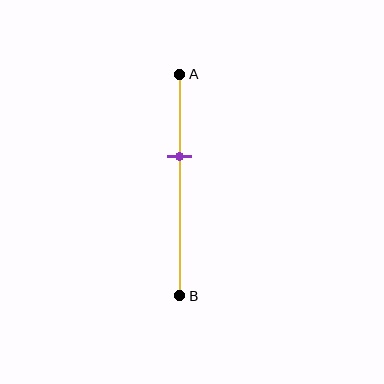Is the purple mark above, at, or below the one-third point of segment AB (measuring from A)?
The purple mark is below the one-third point of segment AB.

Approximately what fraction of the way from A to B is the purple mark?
The purple mark is approximately 35% of the way from A to B.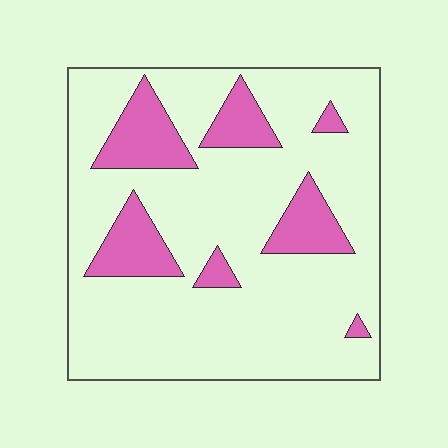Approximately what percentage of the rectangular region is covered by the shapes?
Approximately 20%.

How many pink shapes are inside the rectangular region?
7.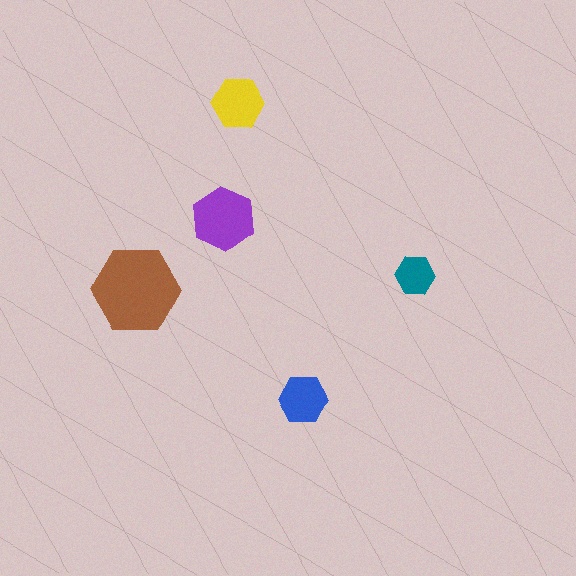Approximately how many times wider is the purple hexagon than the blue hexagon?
About 1.5 times wider.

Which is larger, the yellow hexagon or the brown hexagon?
The brown one.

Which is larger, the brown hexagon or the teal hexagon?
The brown one.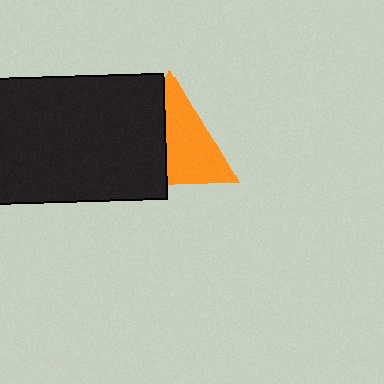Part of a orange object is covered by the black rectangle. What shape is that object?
It is a triangle.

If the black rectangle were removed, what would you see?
You would see the complete orange triangle.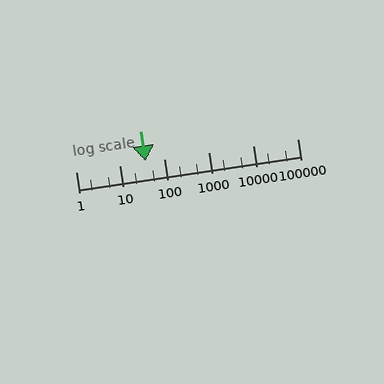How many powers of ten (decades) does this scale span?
The scale spans 5 decades, from 1 to 100000.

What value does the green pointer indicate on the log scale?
The pointer indicates approximately 37.